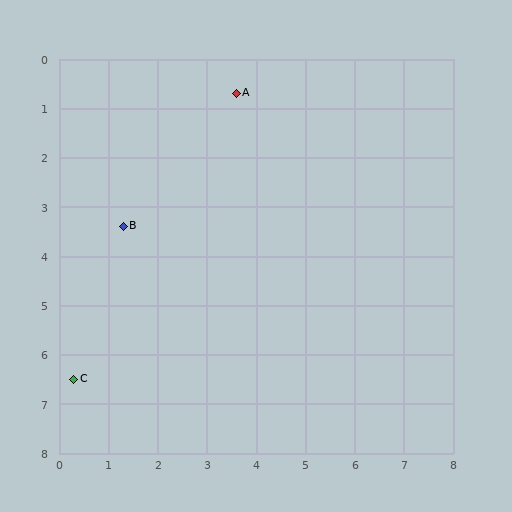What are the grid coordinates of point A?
Point A is at approximately (3.6, 0.7).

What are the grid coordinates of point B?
Point B is at approximately (1.3, 3.4).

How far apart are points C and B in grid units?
Points C and B are about 3.3 grid units apart.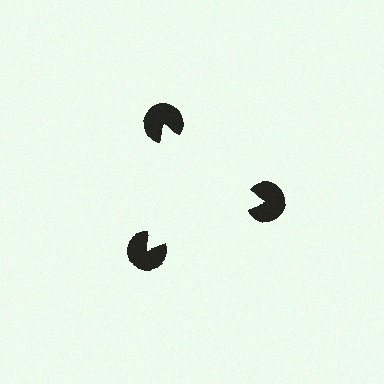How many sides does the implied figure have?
3 sides.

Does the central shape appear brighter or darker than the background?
It typically appears slightly brighter than the background, even though no actual brightness change is drawn.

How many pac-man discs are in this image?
There are 3 — one at each vertex of the illusory triangle.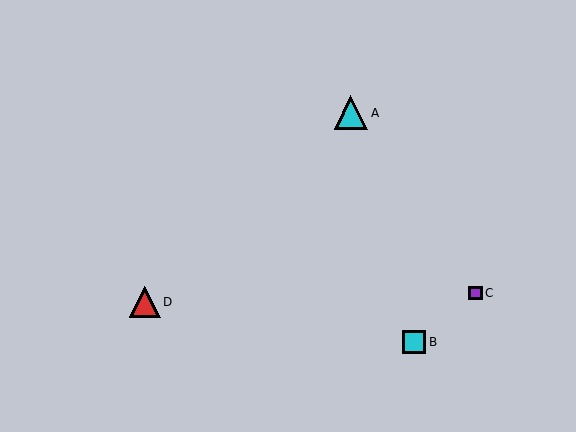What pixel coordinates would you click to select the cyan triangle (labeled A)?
Click at (351, 113) to select the cyan triangle A.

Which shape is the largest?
The cyan triangle (labeled A) is the largest.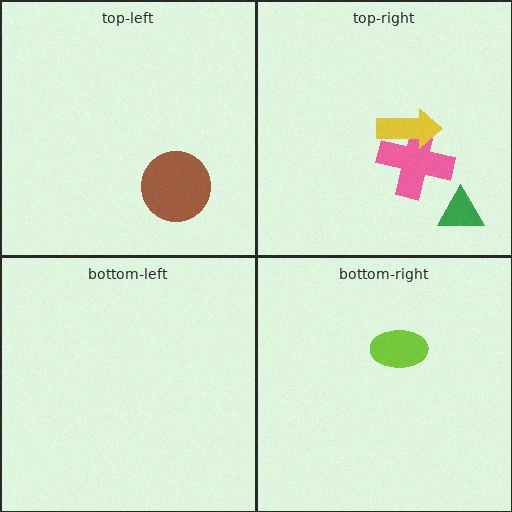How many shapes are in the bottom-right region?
1.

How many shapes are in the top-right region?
3.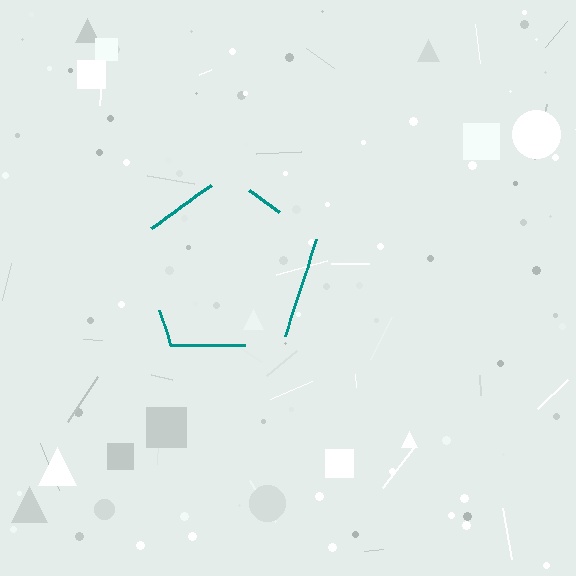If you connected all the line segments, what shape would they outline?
They would outline a pentagon.